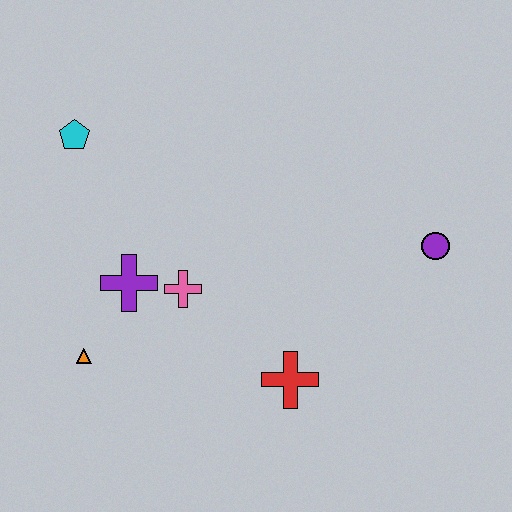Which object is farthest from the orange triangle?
The purple circle is farthest from the orange triangle.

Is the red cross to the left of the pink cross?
No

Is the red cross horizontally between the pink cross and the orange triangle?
No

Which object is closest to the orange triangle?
The purple cross is closest to the orange triangle.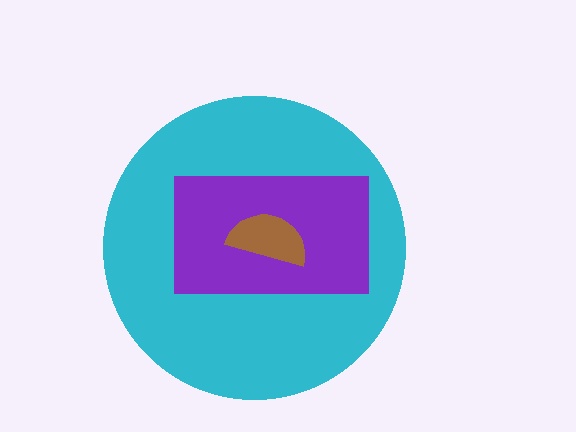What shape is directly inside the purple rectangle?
The brown semicircle.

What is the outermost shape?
The cyan circle.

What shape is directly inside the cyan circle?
The purple rectangle.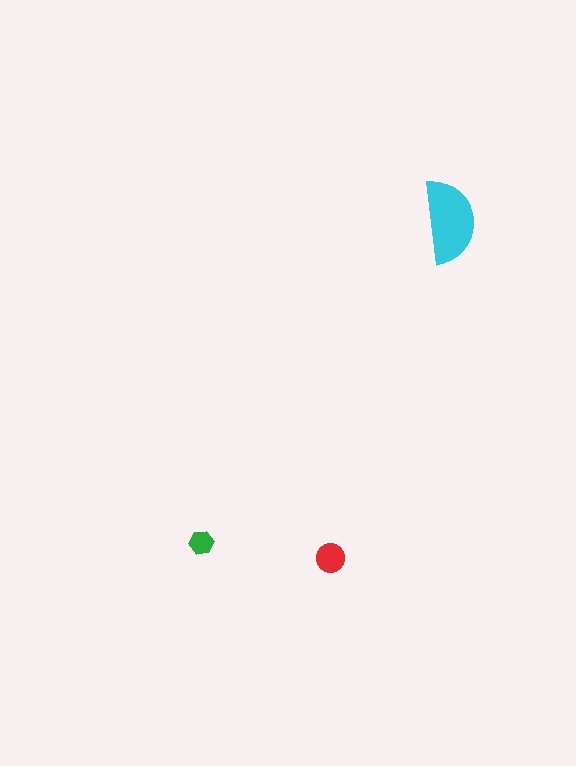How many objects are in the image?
There are 3 objects in the image.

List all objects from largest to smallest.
The cyan semicircle, the red circle, the green hexagon.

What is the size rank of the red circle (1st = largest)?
2nd.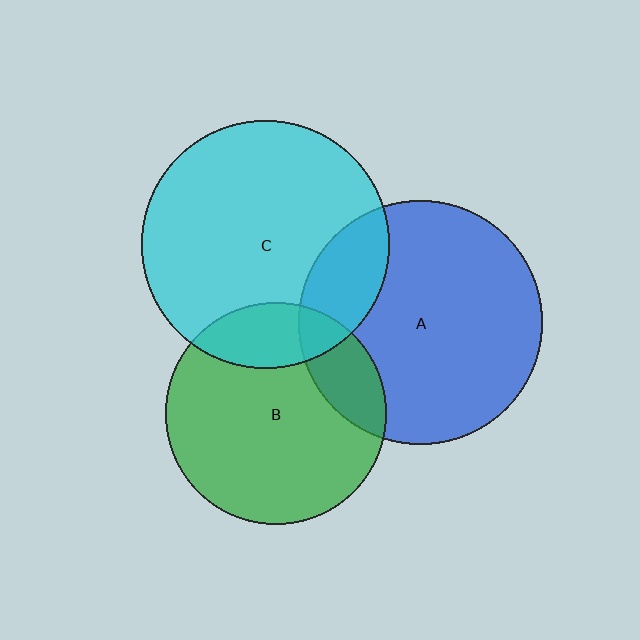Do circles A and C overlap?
Yes.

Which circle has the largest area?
Circle C (cyan).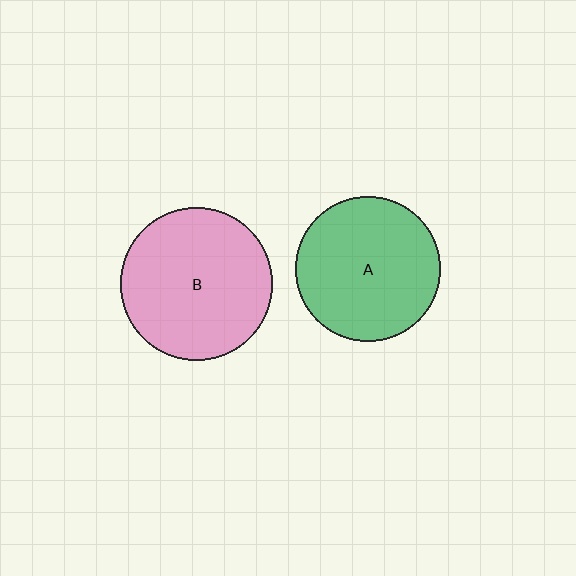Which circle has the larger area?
Circle B (pink).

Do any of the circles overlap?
No, none of the circles overlap.